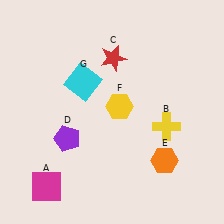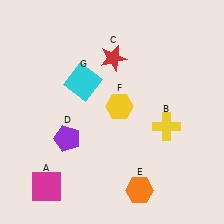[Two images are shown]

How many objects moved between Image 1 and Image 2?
1 object moved between the two images.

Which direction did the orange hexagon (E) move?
The orange hexagon (E) moved down.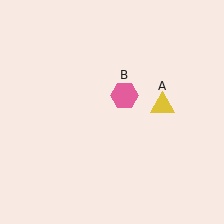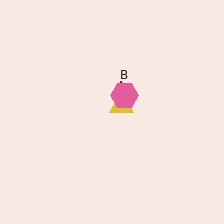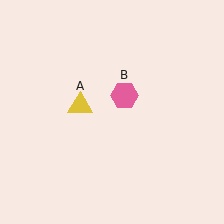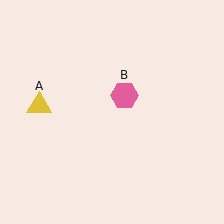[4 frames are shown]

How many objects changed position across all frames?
1 object changed position: yellow triangle (object A).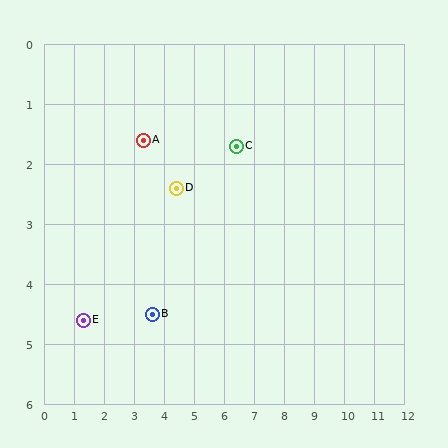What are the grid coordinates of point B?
Point B is at approximately (3.6, 4.5).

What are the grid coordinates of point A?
Point A is at approximately (3.3, 1.6).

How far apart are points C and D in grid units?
Points C and D are about 2.1 grid units apart.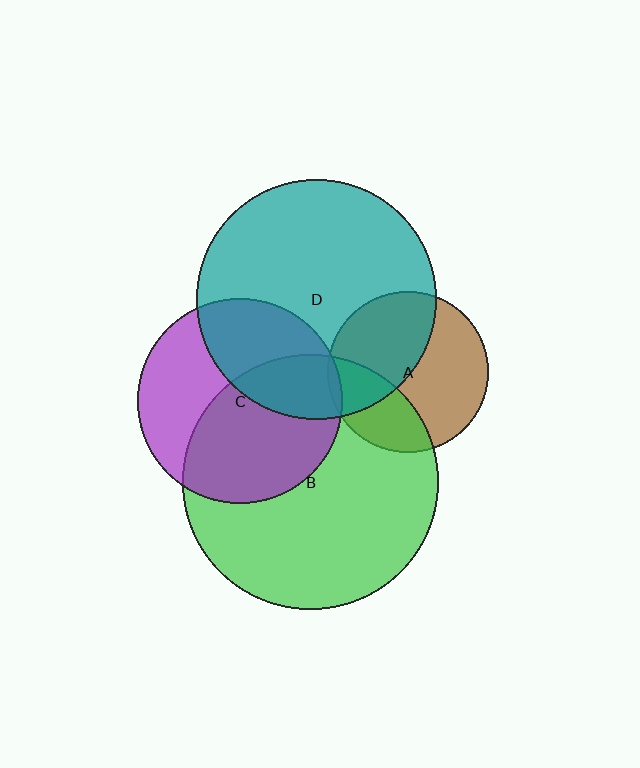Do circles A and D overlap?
Yes.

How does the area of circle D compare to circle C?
Approximately 1.4 times.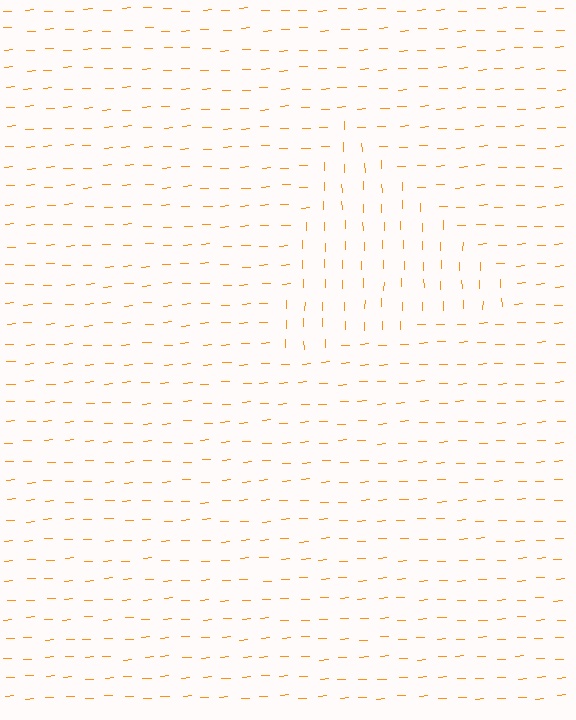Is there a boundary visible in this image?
Yes, there is a texture boundary formed by a change in line orientation.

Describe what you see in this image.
The image is filled with small orange line segments. A triangle region in the image has lines oriented differently from the surrounding lines, creating a visible texture boundary.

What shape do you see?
I see a triangle.